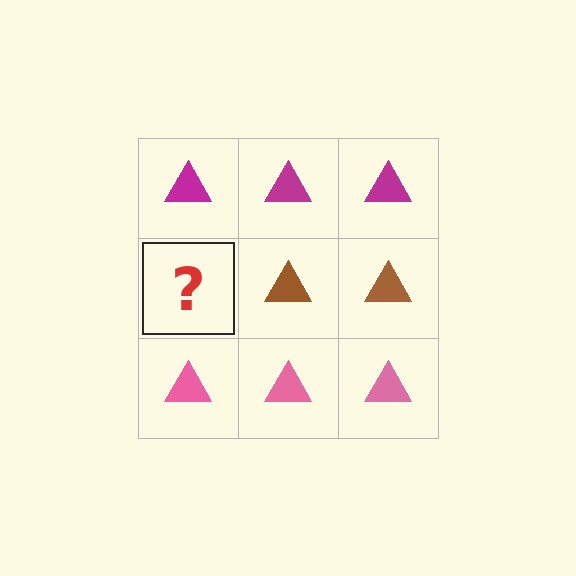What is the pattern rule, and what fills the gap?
The rule is that each row has a consistent color. The gap should be filled with a brown triangle.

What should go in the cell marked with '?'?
The missing cell should contain a brown triangle.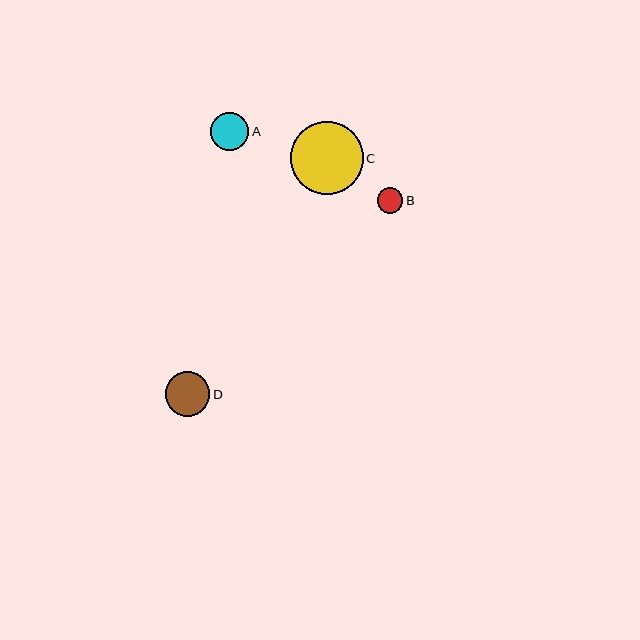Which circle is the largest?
Circle C is the largest with a size of approximately 72 pixels.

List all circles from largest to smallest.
From largest to smallest: C, D, A, B.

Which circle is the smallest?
Circle B is the smallest with a size of approximately 25 pixels.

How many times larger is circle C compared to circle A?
Circle C is approximately 1.9 times the size of circle A.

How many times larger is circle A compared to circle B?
Circle A is approximately 1.5 times the size of circle B.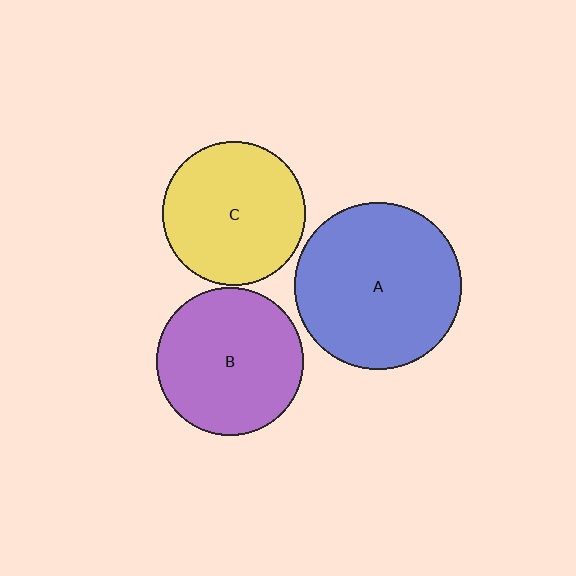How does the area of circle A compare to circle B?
Approximately 1.3 times.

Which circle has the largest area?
Circle A (blue).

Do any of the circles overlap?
No, none of the circles overlap.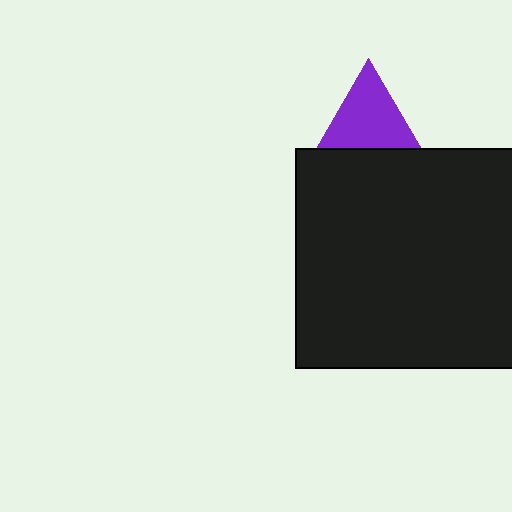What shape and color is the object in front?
The object in front is a black square.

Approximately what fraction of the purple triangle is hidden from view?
Roughly 35% of the purple triangle is hidden behind the black square.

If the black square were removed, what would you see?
You would see the complete purple triangle.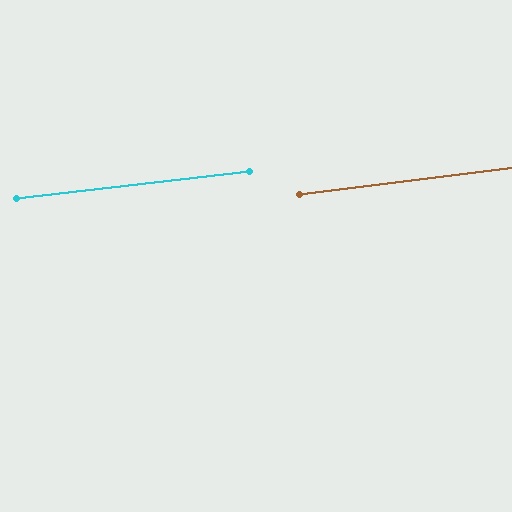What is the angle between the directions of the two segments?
Approximately 0 degrees.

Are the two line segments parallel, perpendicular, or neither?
Parallel — their directions differ by only 0.4°.